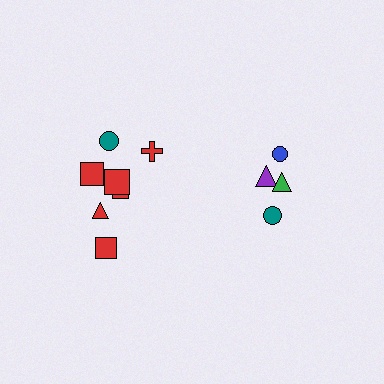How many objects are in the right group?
There are 4 objects.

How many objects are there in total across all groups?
There are 11 objects.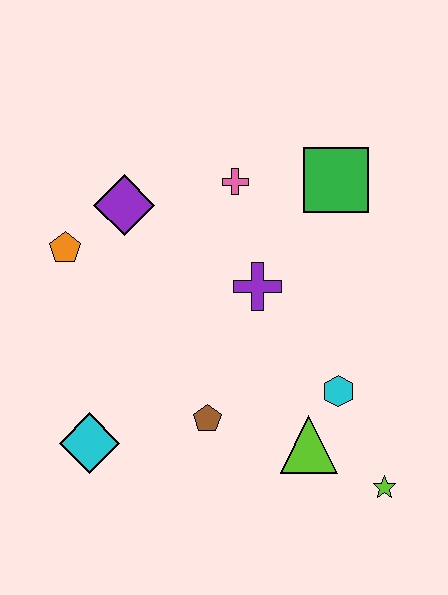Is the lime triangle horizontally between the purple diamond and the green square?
Yes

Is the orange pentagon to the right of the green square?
No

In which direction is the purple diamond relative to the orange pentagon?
The purple diamond is to the right of the orange pentagon.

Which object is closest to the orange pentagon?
The purple diamond is closest to the orange pentagon.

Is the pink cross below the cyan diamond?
No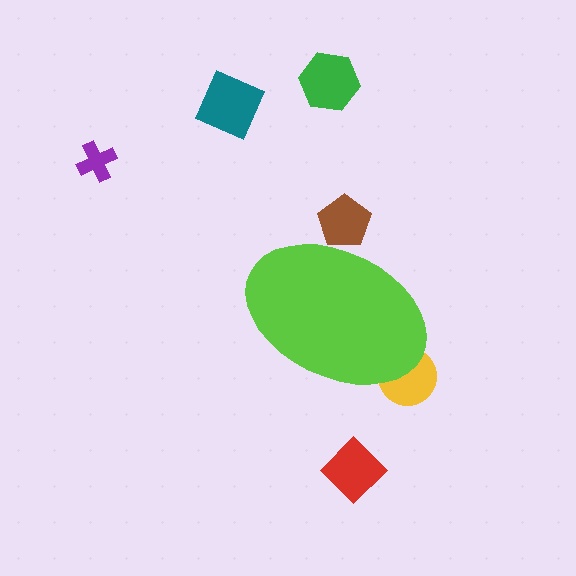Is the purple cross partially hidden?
No, the purple cross is fully visible.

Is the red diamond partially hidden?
No, the red diamond is fully visible.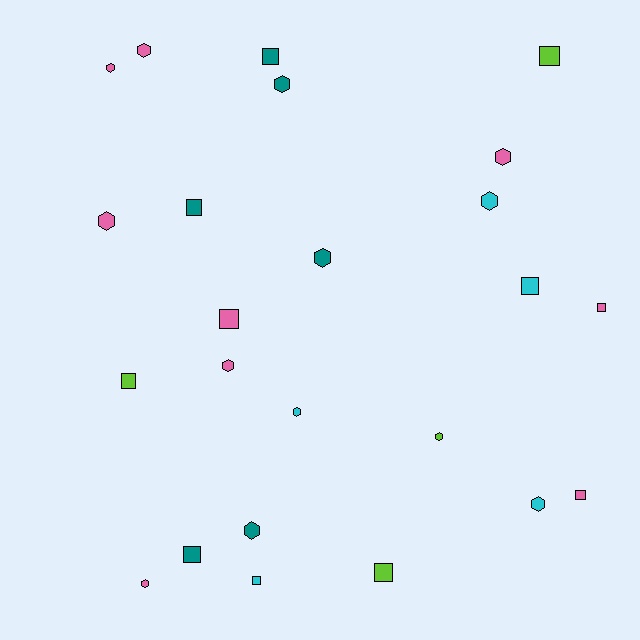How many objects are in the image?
There are 24 objects.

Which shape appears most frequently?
Hexagon, with 13 objects.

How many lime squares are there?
There are 3 lime squares.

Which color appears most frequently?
Pink, with 9 objects.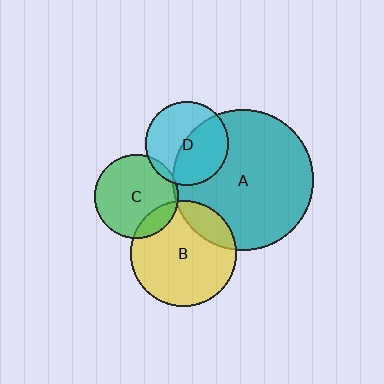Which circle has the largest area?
Circle A (teal).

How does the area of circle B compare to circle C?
Approximately 1.6 times.